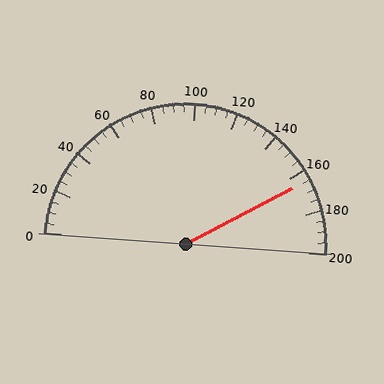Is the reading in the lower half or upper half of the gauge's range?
The reading is in the upper half of the range (0 to 200).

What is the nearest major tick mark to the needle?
The nearest major tick mark is 160.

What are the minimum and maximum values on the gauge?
The gauge ranges from 0 to 200.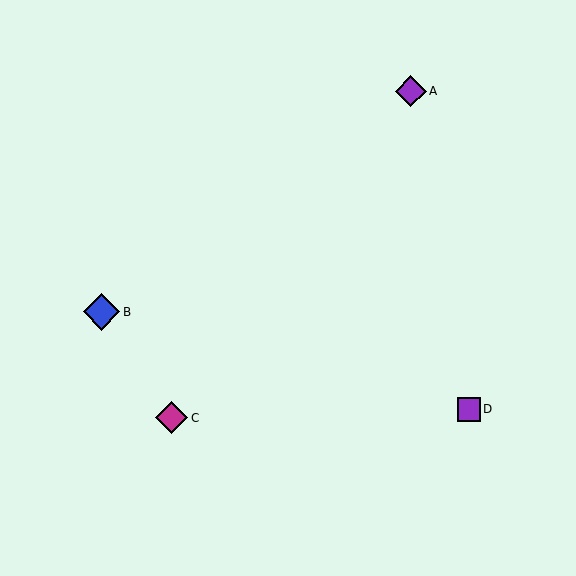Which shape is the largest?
The blue diamond (labeled B) is the largest.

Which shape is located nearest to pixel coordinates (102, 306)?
The blue diamond (labeled B) at (101, 312) is nearest to that location.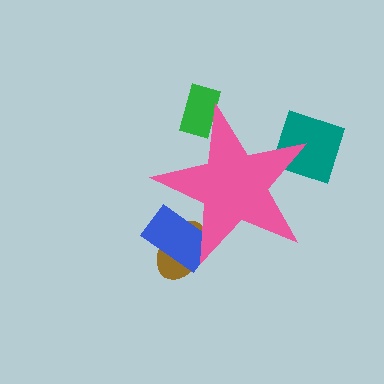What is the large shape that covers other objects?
A pink star.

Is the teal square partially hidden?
Yes, the teal square is partially hidden behind the pink star.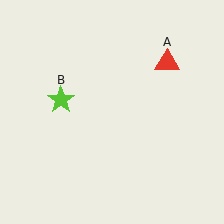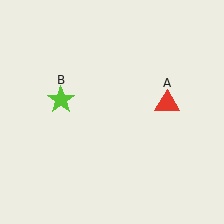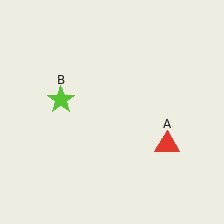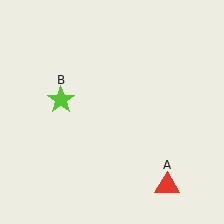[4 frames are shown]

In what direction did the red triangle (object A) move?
The red triangle (object A) moved down.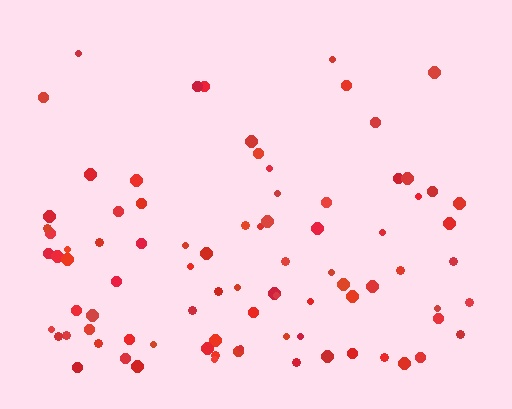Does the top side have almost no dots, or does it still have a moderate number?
Still a moderate number, just noticeably fewer than the bottom.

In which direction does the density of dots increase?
From top to bottom, with the bottom side densest.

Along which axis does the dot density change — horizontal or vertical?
Vertical.